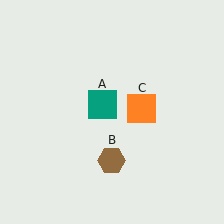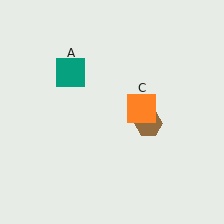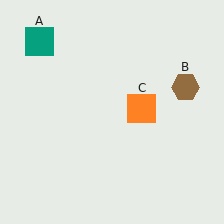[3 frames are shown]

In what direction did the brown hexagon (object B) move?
The brown hexagon (object B) moved up and to the right.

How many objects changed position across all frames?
2 objects changed position: teal square (object A), brown hexagon (object B).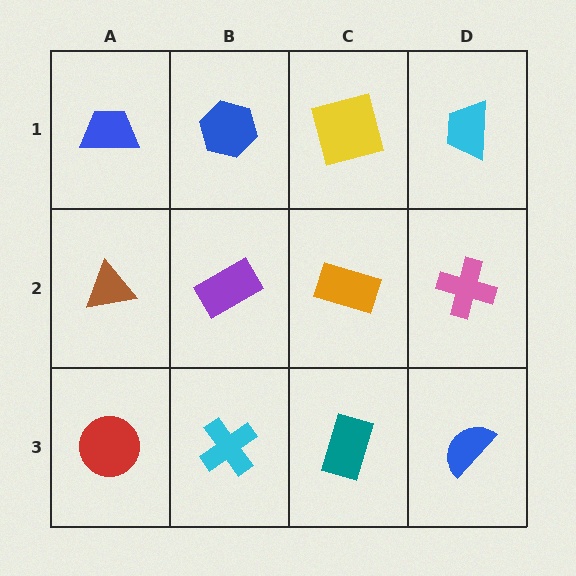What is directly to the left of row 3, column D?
A teal rectangle.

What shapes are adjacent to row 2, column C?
A yellow square (row 1, column C), a teal rectangle (row 3, column C), a purple rectangle (row 2, column B), a pink cross (row 2, column D).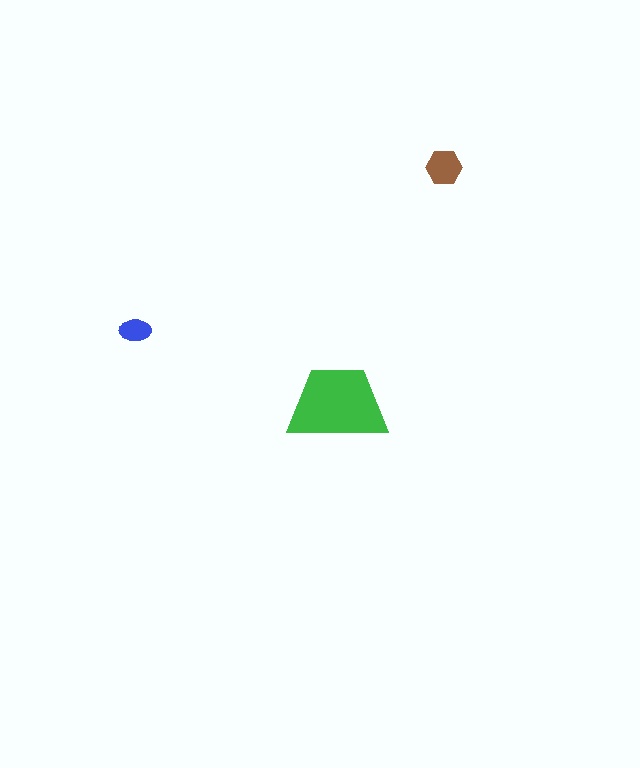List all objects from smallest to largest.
The blue ellipse, the brown hexagon, the green trapezoid.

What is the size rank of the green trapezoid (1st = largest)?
1st.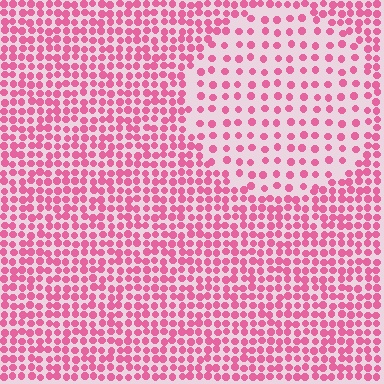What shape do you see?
I see a circle.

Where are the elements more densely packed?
The elements are more densely packed outside the circle boundary.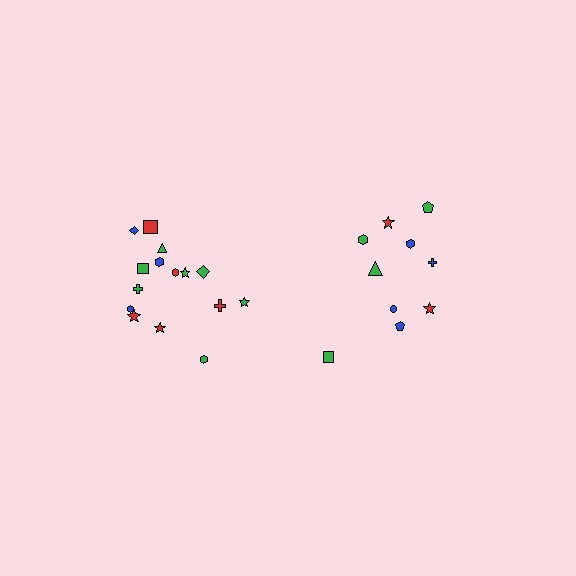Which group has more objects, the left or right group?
The left group.